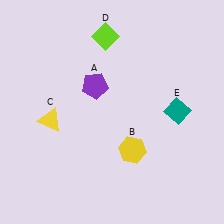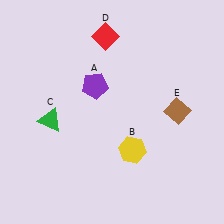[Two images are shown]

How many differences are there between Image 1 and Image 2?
There are 3 differences between the two images.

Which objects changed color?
C changed from yellow to green. D changed from lime to red. E changed from teal to brown.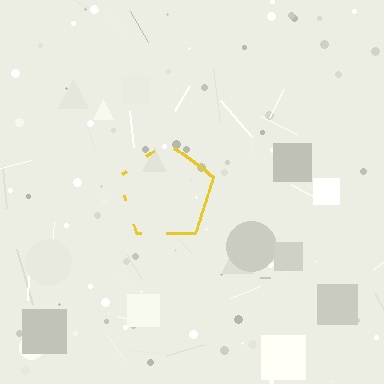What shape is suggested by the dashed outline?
The dashed outline suggests a pentagon.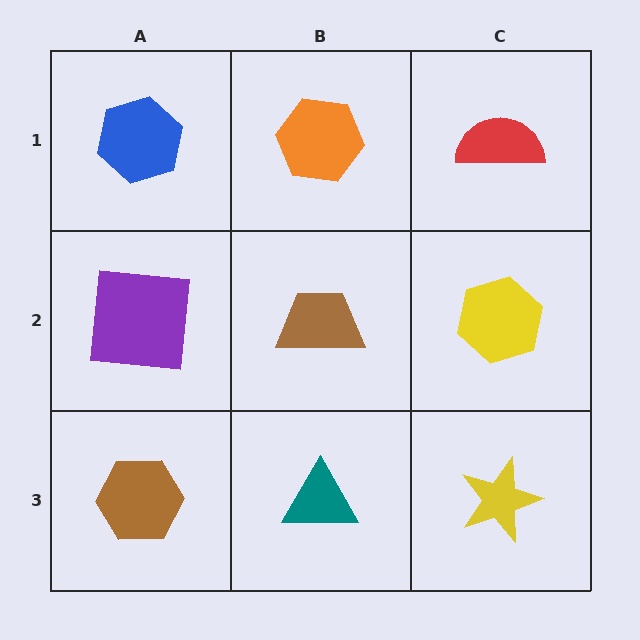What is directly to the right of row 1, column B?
A red semicircle.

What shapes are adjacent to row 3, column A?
A purple square (row 2, column A), a teal triangle (row 3, column B).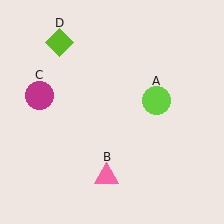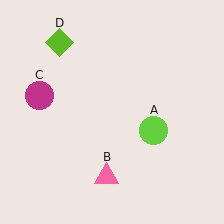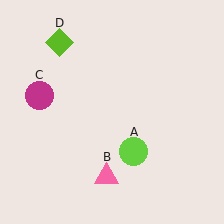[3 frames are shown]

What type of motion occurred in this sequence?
The lime circle (object A) rotated clockwise around the center of the scene.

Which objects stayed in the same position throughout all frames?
Pink triangle (object B) and magenta circle (object C) and lime diamond (object D) remained stationary.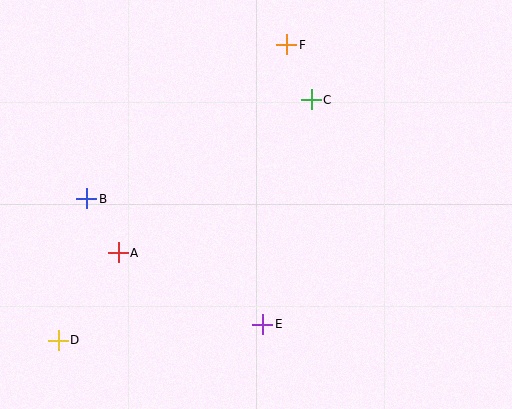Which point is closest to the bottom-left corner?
Point D is closest to the bottom-left corner.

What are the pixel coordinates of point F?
Point F is at (287, 45).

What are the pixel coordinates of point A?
Point A is at (118, 253).